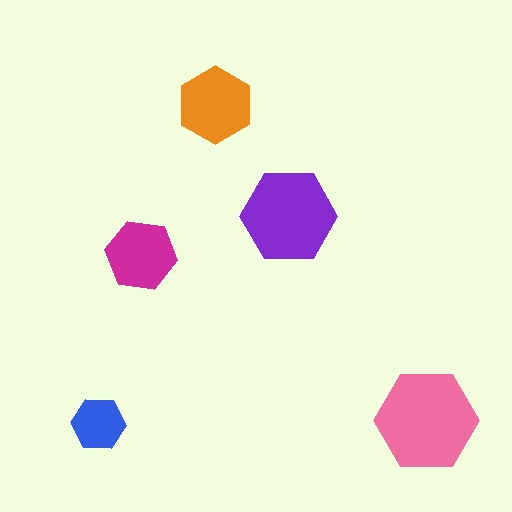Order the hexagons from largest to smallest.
the pink one, the purple one, the orange one, the magenta one, the blue one.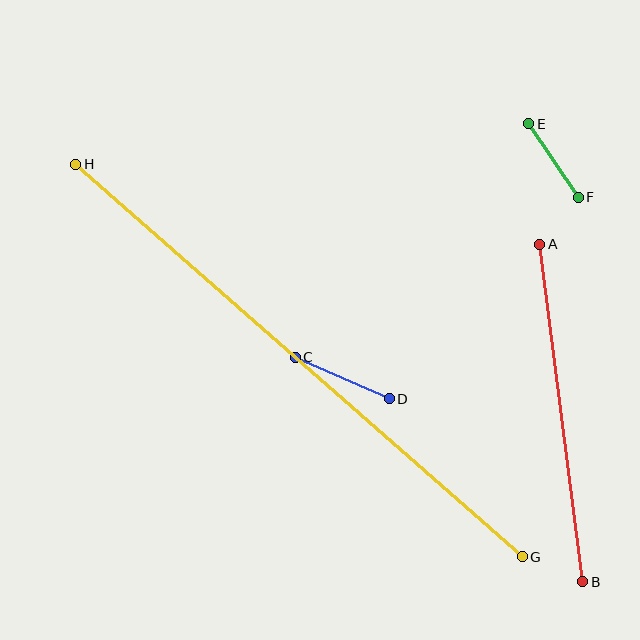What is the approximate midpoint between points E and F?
The midpoint is at approximately (554, 160) pixels.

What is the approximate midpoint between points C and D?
The midpoint is at approximately (342, 378) pixels.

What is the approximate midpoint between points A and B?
The midpoint is at approximately (561, 413) pixels.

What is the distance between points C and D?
The distance is approximately 103 pixels.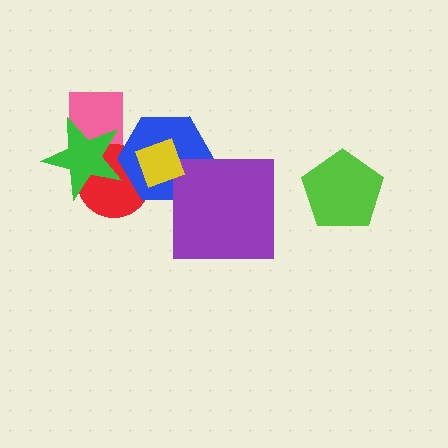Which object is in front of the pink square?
The green star is in front of the pink square.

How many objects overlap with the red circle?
3 objects overlap with the red circle.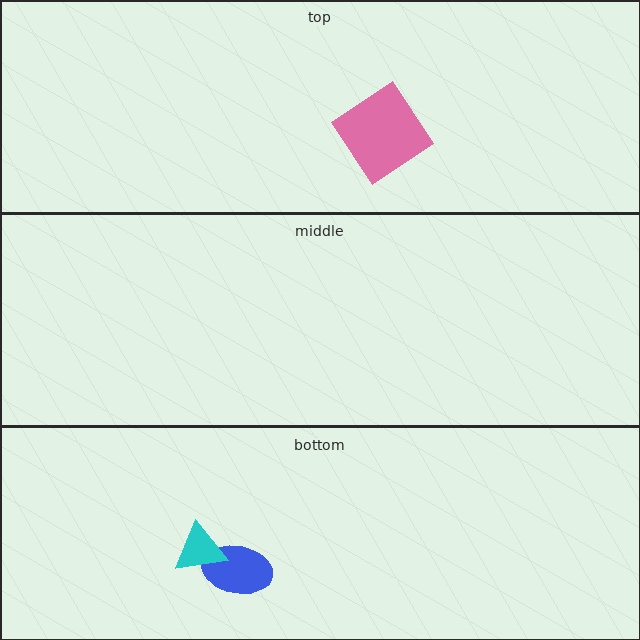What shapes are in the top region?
The pink diamond.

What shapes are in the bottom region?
The blue ellipse, the cyan triangle.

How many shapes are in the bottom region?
2.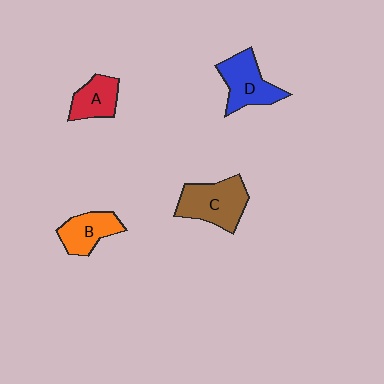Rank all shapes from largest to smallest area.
From largest to smallest: C (brown), D (blue), B (orange), A (red).